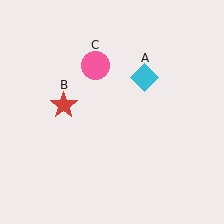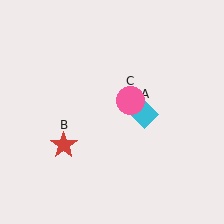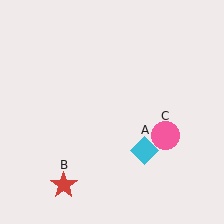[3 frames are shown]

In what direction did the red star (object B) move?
The red star (object B) moved down.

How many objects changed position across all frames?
3 objects changed position: cyan diamond (object A), red star (object B), pink circle (object C).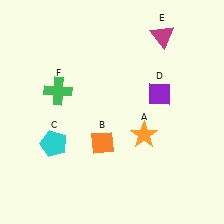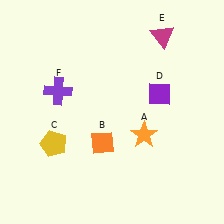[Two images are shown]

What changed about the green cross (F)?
In Image 1, F is green. In Image 2, it changed to purple.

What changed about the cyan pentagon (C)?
In Image 1, C is cyan. In Image 2, it changed to yellow.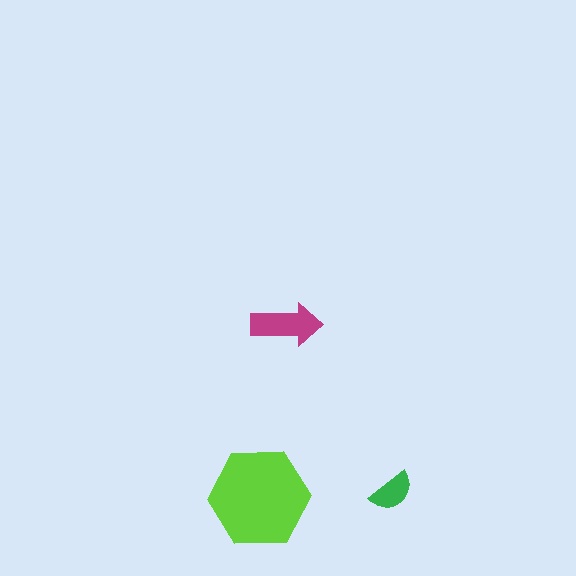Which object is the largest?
The lime hexagon.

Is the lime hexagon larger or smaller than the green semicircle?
Larger.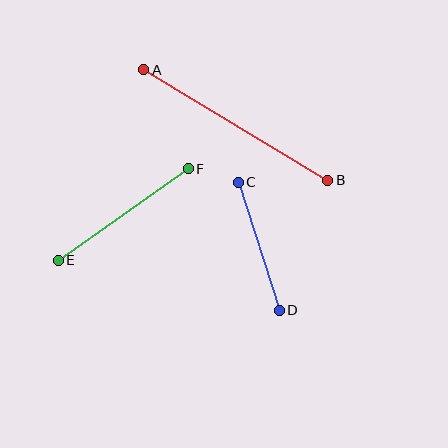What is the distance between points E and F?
The distance is approximately 159 pixels.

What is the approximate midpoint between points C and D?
The midpoint is at approximately (259, 246) pixels.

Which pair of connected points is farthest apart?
Points A and B are farthest apart.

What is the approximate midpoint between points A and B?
The midpoint is at approximately (236, 125) pixels.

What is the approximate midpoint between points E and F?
The midpoint is at approximately (123, 215) pixels.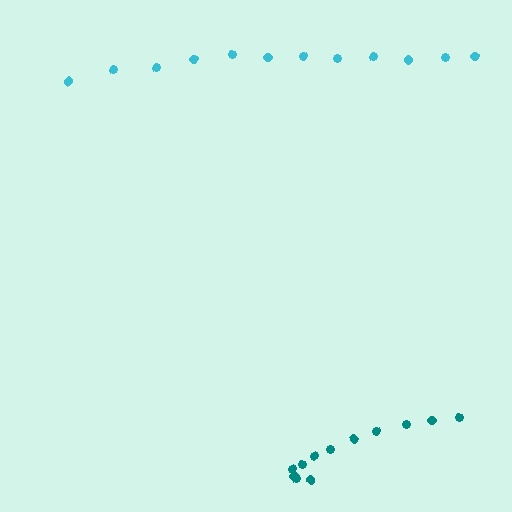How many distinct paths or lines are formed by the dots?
There are 2 distinct paths.